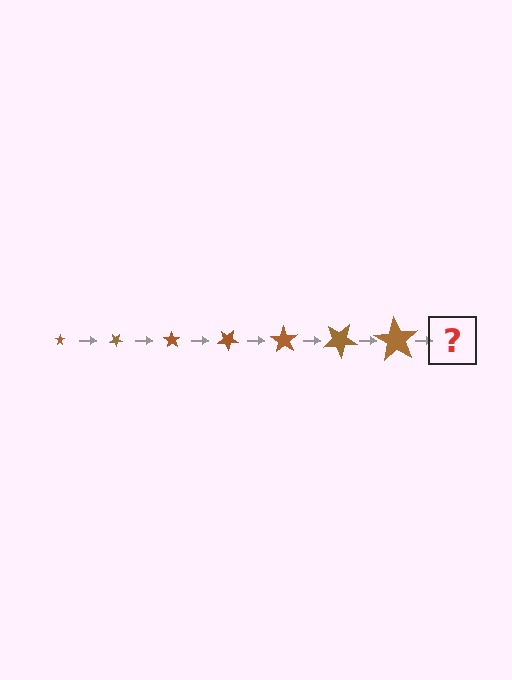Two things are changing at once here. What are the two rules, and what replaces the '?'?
The two rules are that the star grows larger each step and it rotates 35 degrees each step. The '?' should be a star, larger than the previous one and rotated 245 degrees from the start.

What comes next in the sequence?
The next element should be a star, larger than the previous one and rotated 245 degrees from the start.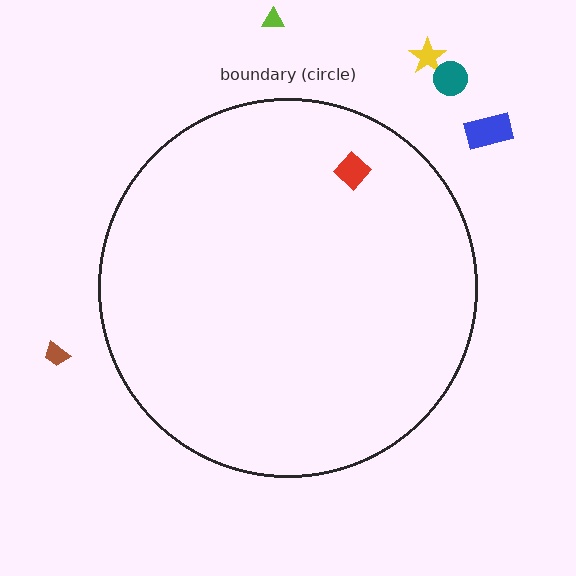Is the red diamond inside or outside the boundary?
Inside.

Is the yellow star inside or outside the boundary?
Outside.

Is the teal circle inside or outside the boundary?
Outside.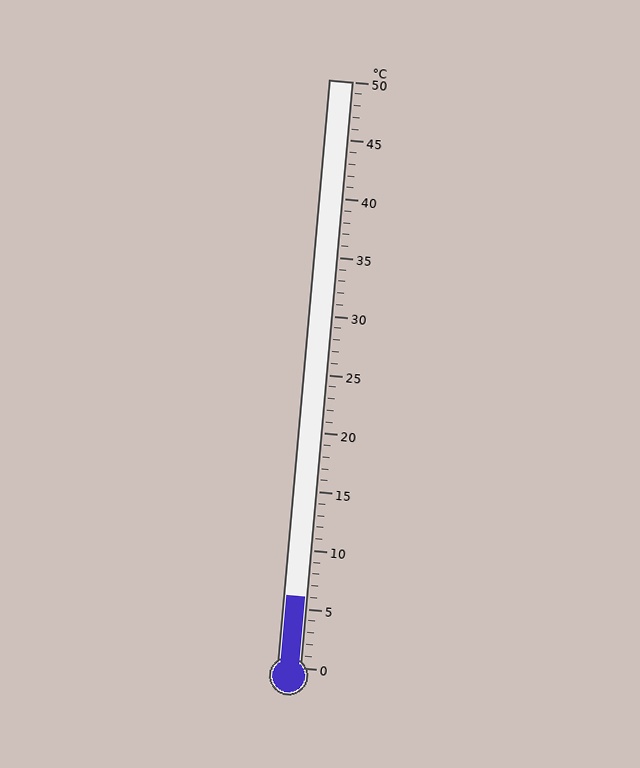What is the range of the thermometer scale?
The thermometer scale ranges from 0°C to 50°C.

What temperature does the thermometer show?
The thermometer shows approximately 6°C.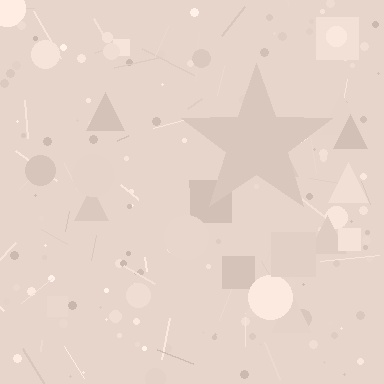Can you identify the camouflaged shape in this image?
The camouflaged shape is a star.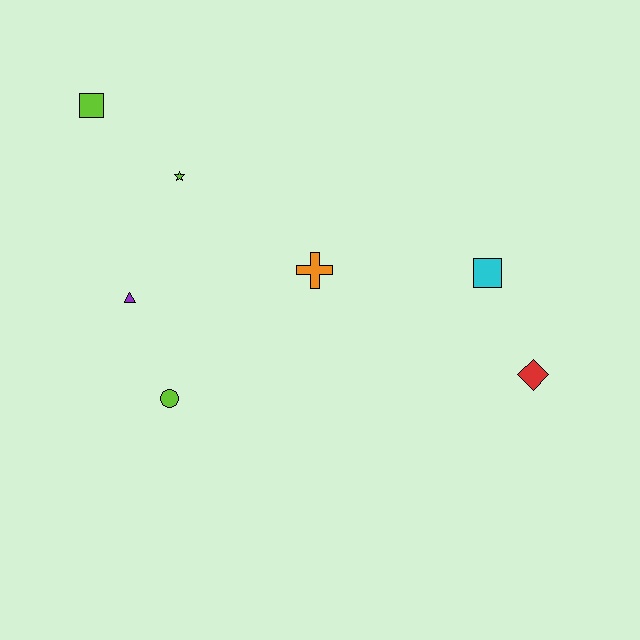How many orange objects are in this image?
There is 1 orange object.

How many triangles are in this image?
There is 1 triangle.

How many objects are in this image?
There are 7 objects.